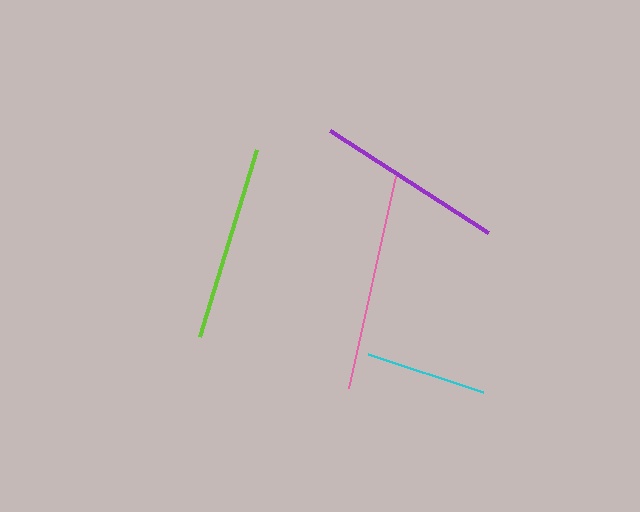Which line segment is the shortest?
The cyan line is the shortest at approximately 121 pixels.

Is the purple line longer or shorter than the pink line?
The pink line is longer than the purple line.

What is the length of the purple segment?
The purple segment is approximately 188 pixels long.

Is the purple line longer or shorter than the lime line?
The lime line is longer than the purple line.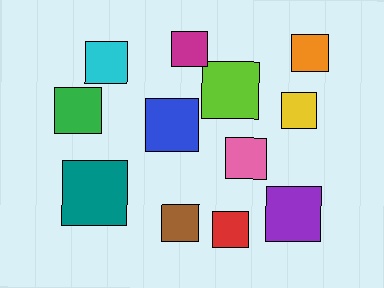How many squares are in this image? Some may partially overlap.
There are 12 squares.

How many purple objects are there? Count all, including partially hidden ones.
There is 1 purple object.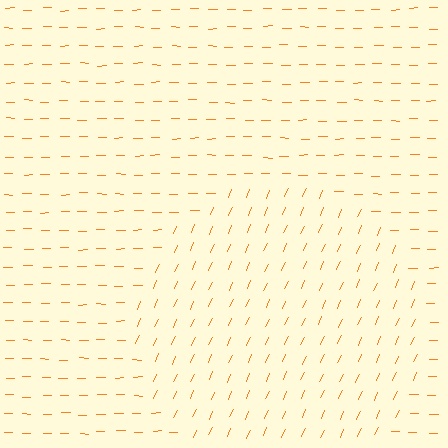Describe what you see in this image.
The image is filled with small orange line segments. A circle region in the image has lines oriented differently from the surrounding lines, creating a visible texture boundary.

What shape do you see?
I see a circle.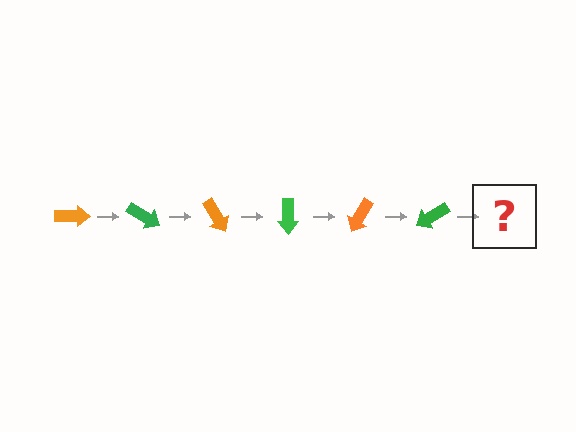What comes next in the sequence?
The next element should be an orange arrow, rotated 180 degrees from the start.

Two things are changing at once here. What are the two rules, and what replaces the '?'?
The two rules are that it rotates 30 degrees each step and the color cycles through orange and green. The '?' should be an orange arrow, rotated 180 degrees from the start.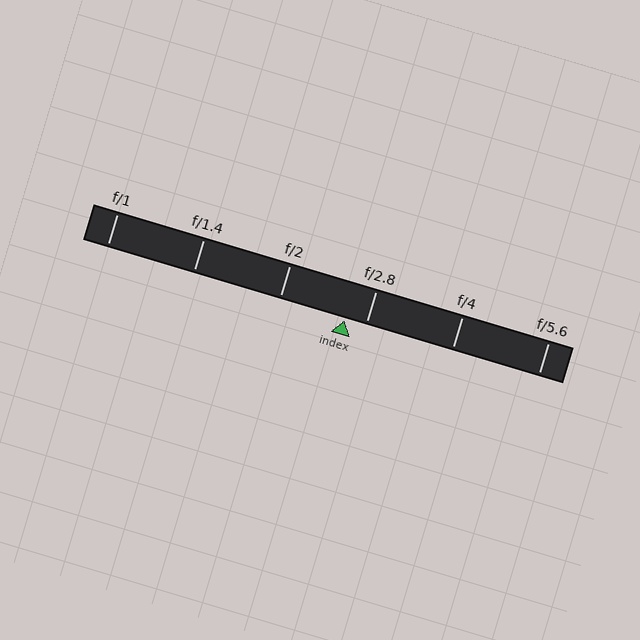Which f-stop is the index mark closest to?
The index mark is closest to f/2.8.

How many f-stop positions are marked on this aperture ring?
There are 6 f-stop positions marked.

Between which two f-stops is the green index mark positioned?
The index mark is between f/2 and f/2.8.